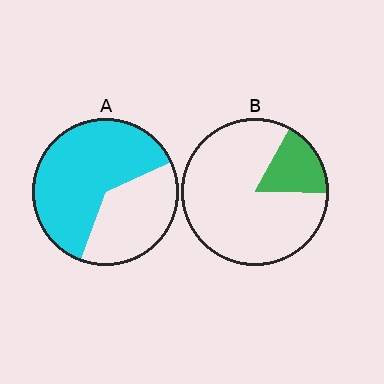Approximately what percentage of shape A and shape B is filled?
A is approximately 65% and B is approximately 15%.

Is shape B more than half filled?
No.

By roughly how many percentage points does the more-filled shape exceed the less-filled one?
By roughly 45 percentage points (A over B).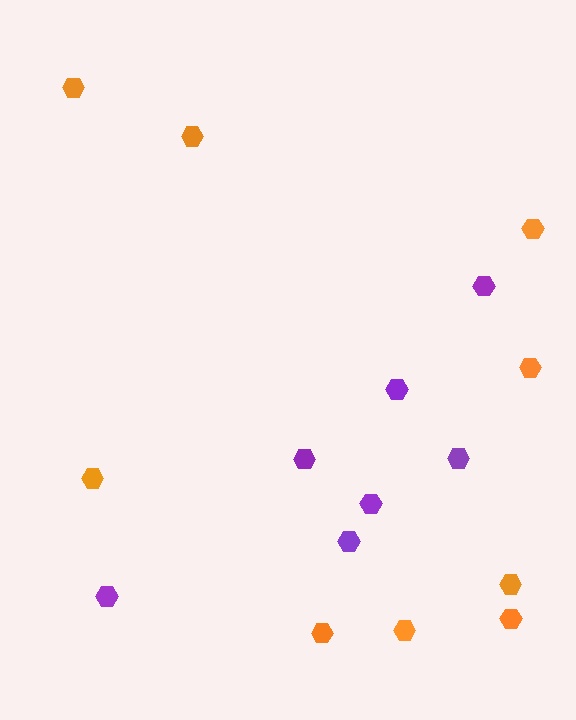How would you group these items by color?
There are 2 groups: one group of orange hexagons (9) and one group of purple hexagons (7).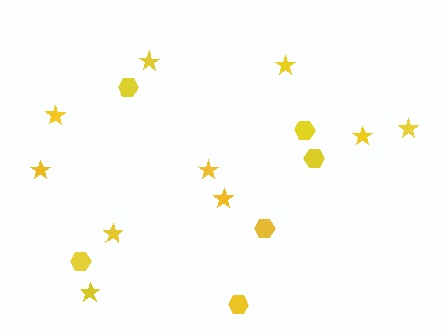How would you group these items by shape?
There are 2 groups: one group of stars (10) and one group of hexagons (6).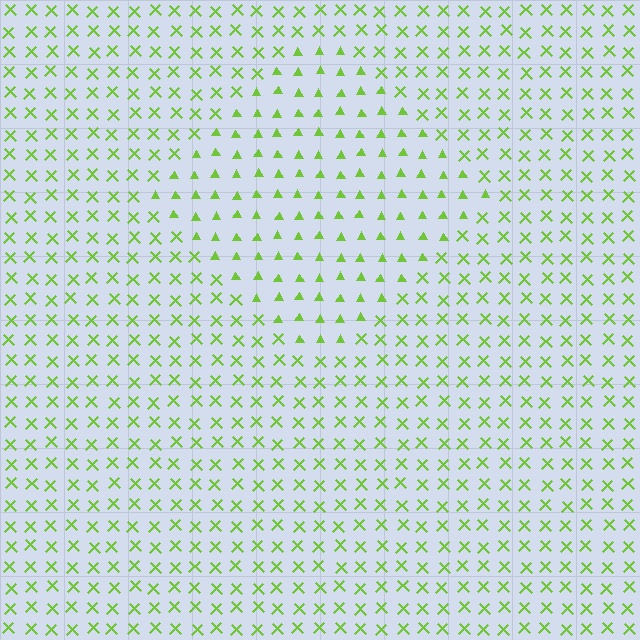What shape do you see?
I see a diamond.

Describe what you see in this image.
The image is filled with small lime elements arranged in a uniform grid. A diamond-shaped region contains triangles, while the surrounding area contains X marks. The boundary is defined purely by the change in element shape.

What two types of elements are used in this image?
The image uses triangles inside the diamond region and X marks outside it.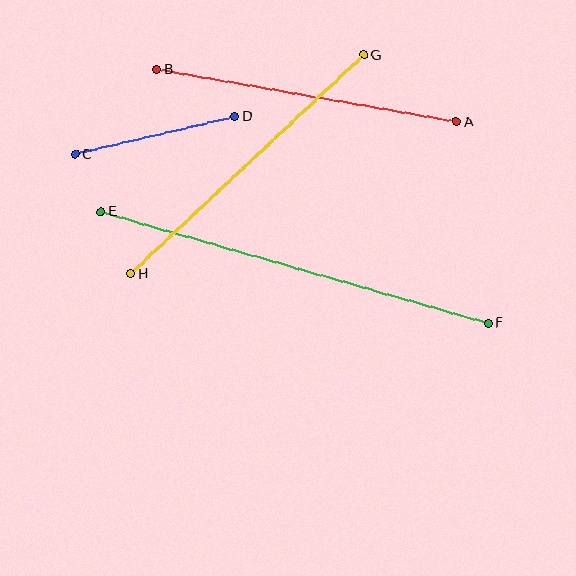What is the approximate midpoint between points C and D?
The midpoint is at approximately (155, 135) pixels.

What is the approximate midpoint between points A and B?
The midpoint is at approximately (306, 96) pixels.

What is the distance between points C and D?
The distance is approximately 164 pixels.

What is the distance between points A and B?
The distance is approximately 304 pixels.